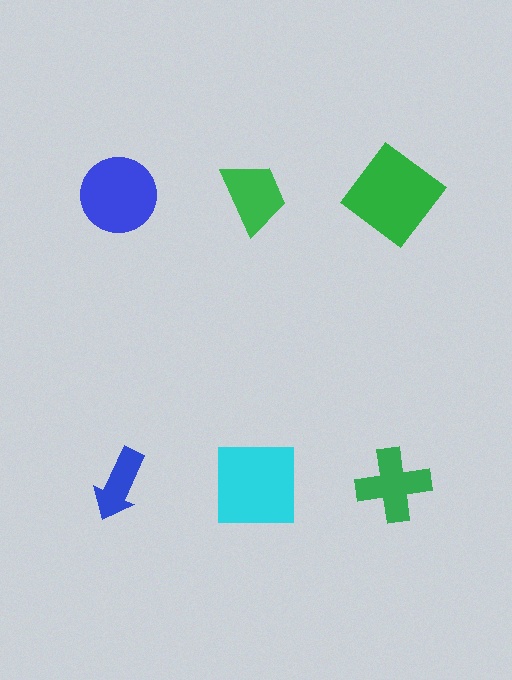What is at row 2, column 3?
A green cross.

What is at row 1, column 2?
A green trapezoid.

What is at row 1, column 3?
A green diamond.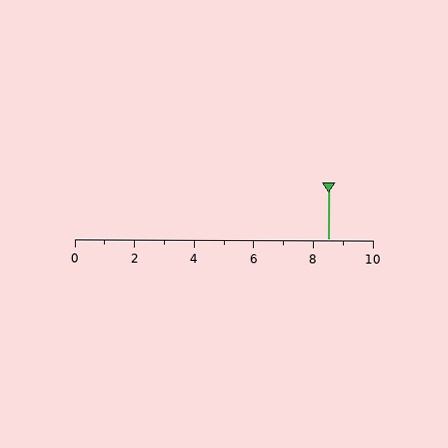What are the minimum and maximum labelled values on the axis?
The axis runs from 0 to 10.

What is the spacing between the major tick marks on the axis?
The major ticks are spaced 2 apart.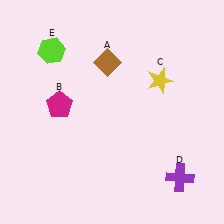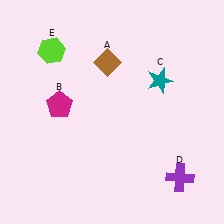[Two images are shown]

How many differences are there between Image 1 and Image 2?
There is 1 difference between the two images.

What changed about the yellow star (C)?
In Image 1, C is yellow. In Image 2, it changed to teal.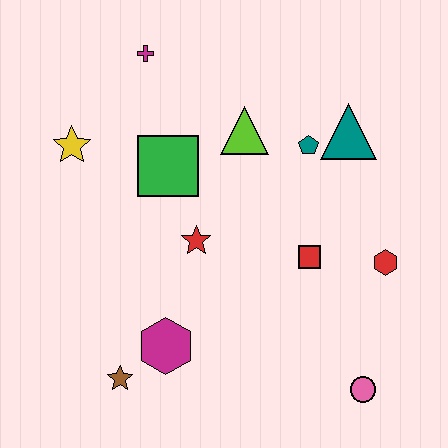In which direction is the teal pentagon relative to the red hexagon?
The teal pentagon is above the red hexagon.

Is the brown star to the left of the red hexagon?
Yes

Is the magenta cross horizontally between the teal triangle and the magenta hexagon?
No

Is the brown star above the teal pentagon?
No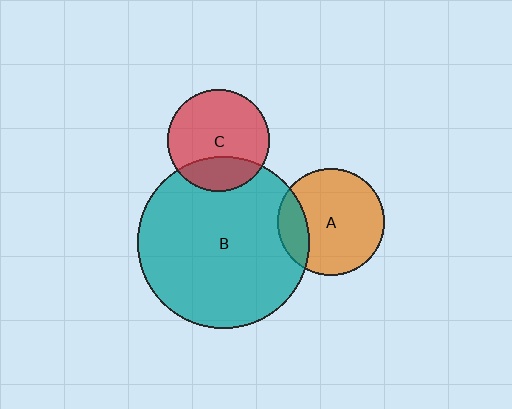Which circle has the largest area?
Circle B (teal).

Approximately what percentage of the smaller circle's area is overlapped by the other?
Approximately 20%.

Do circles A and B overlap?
Yes.